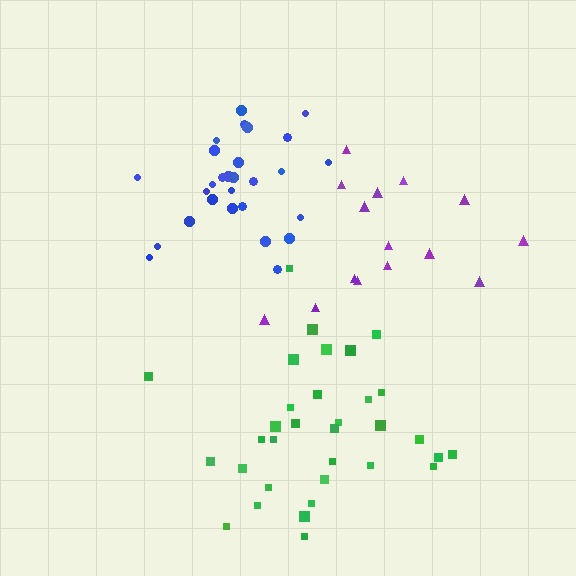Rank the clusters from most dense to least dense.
blue, green, purple.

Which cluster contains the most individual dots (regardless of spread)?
Green (33).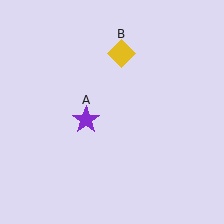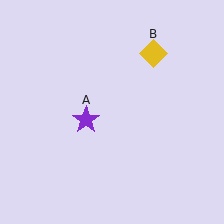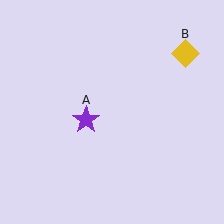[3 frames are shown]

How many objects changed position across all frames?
1 object changed position: yellow diamond (object B).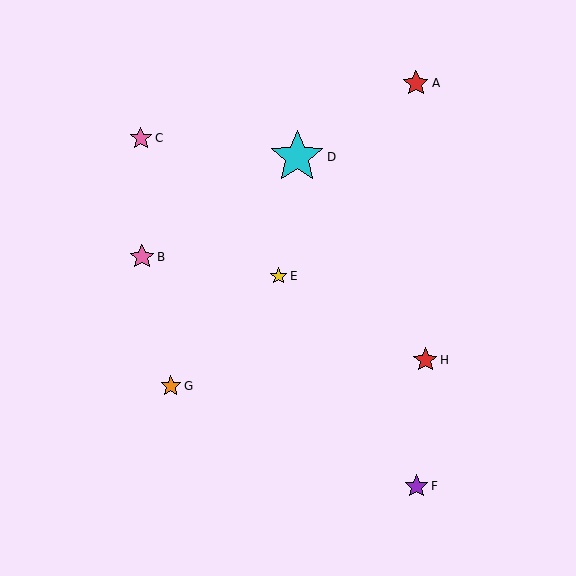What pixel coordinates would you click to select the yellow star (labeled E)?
Click at (279, 276) to select the yellow star E.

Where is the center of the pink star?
The center of the pink star is at (141, 138).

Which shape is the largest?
The cyan star (labeled D) is the largest.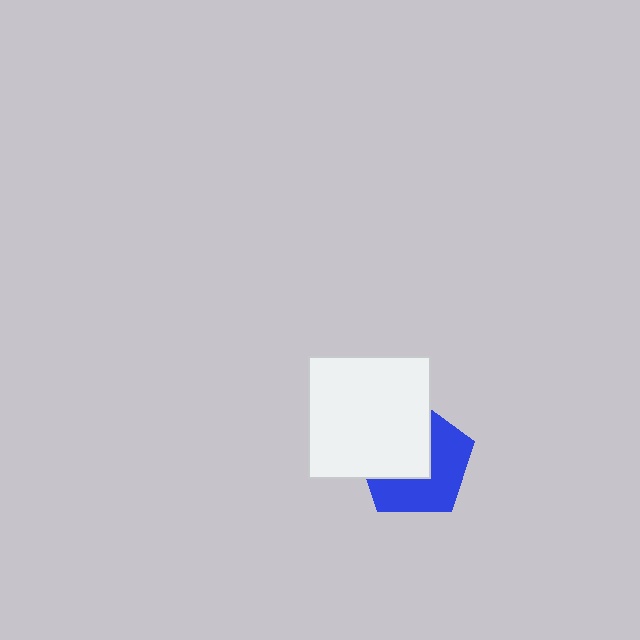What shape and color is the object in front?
The object in front is a white square.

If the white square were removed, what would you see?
You would see the complete blue pentagon.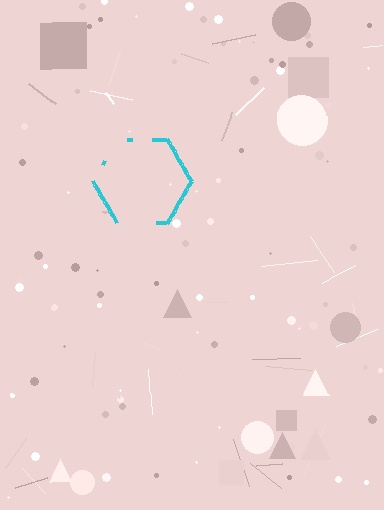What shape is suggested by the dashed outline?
The dashed outline suggests a hexagon.